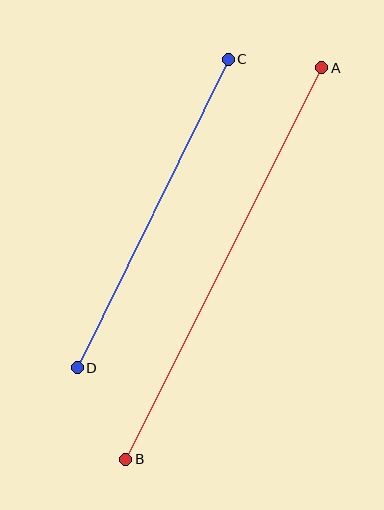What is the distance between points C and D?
The distance is approximately 343 pixels.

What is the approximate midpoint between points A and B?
The midpoint is at approximately (224, 264) pixels.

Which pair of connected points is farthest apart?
Points A and B are farthest apart.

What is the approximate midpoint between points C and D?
The midpoint is at approximately (153, 213) pixels.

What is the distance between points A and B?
The distance is approximately 438 pixels.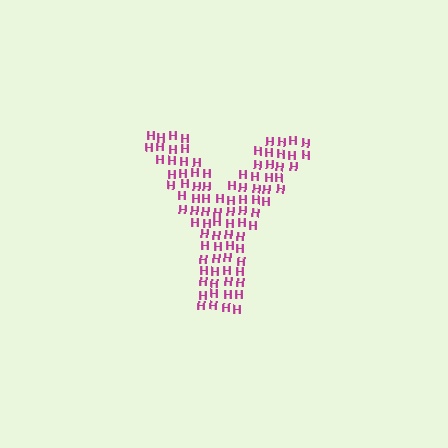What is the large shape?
The large shape is the letter Y.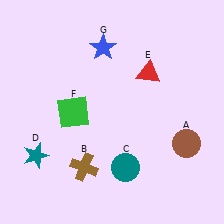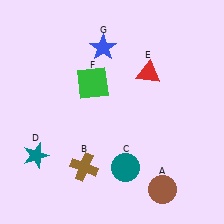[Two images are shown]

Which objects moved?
The objects that moved are: the brown circle (A), the green square (F).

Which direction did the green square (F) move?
The green square (F) moved up.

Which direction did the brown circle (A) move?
The brown circle (A) moved down.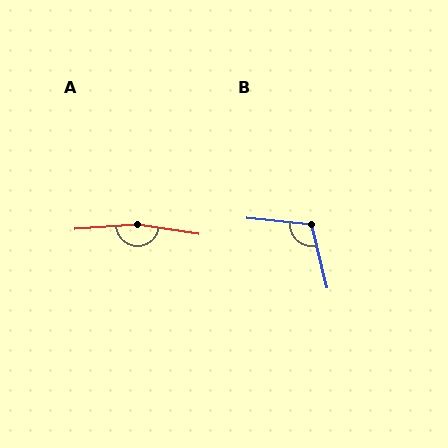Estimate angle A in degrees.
Approximately 167 degrees.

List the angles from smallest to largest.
B (109°), A (167°).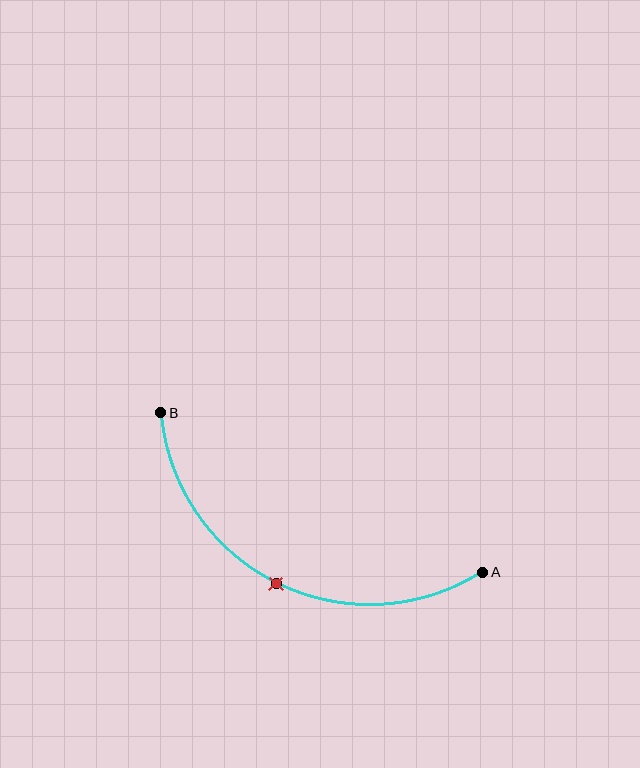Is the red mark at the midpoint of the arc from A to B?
Yes. The red mark lies on the arc at equal arc-length from both A and B — it is the arc midpoint.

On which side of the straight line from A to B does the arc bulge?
The arc bulges below the straight line connecting A and B.